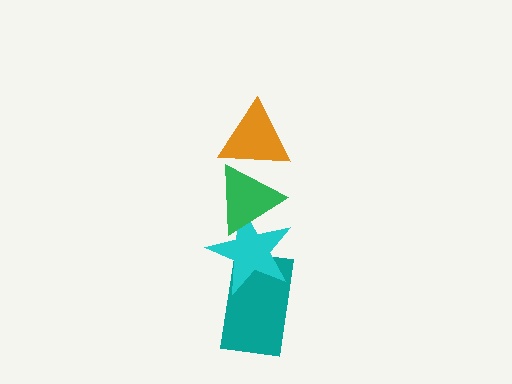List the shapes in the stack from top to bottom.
From top to bottom: the orange triangle, the green triangle, the cyan star, the teal rectangle.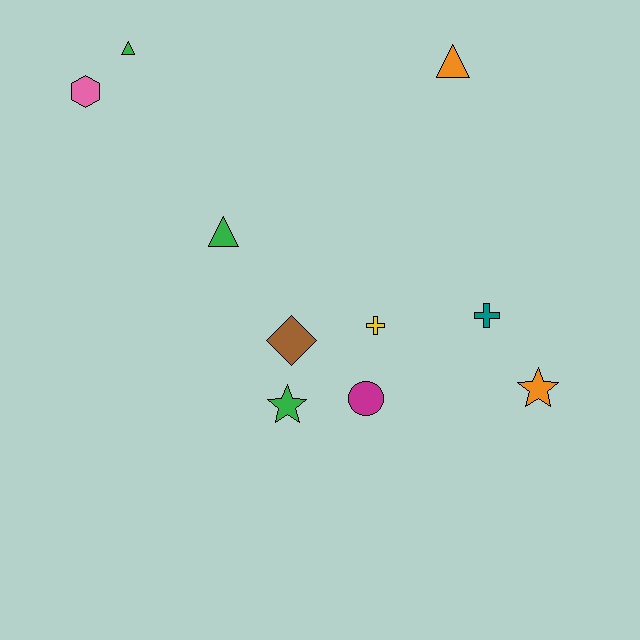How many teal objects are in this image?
There is 1 teal object.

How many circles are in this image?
There is 1 circle.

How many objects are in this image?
There are 10 objects.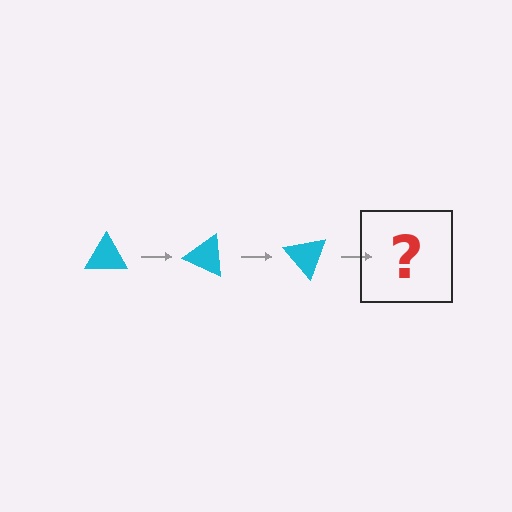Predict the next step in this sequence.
The next step is a cyan triangle rotated 75 degrees.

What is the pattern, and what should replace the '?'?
The pattern is that the triangle rotates 25 degrees each step. The '?' should be a cyan triangle rotated 75 degrees.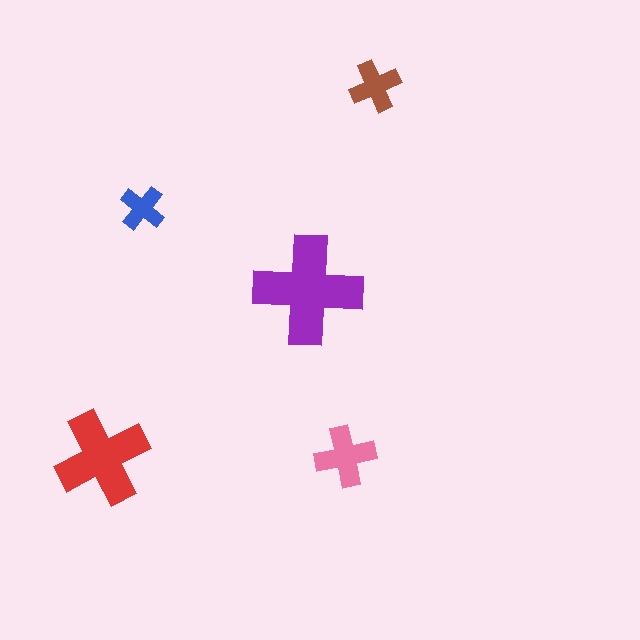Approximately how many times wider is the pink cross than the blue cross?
About 1.5 times wider.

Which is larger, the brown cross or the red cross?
The red one.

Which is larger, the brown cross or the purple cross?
The purple one.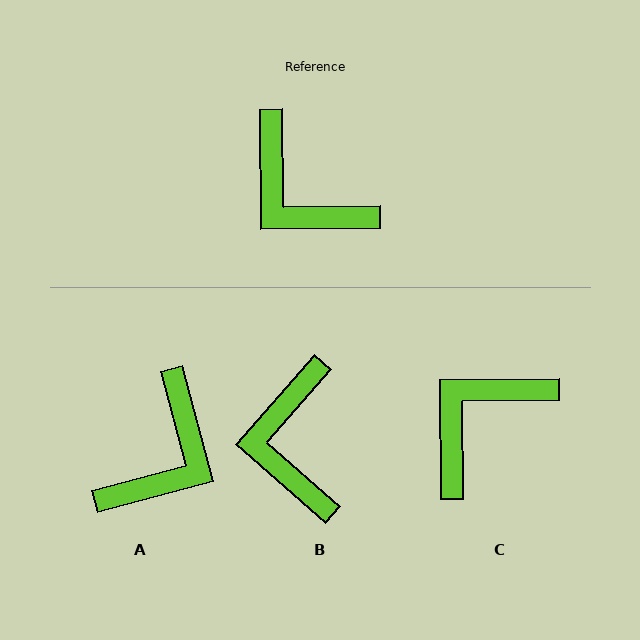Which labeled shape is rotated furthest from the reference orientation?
A, about 105 degrees away.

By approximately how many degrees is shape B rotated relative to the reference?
Approximately 42 degrees clockwise.